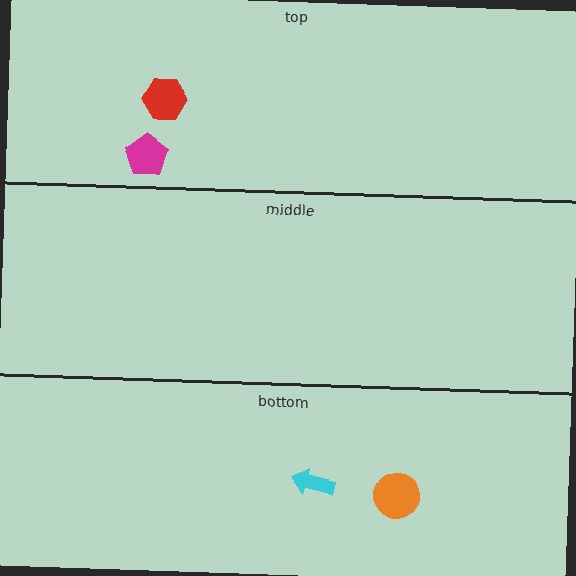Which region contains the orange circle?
The bottom region.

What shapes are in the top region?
The red hexagon, the magenta pentagon.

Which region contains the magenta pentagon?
The top region.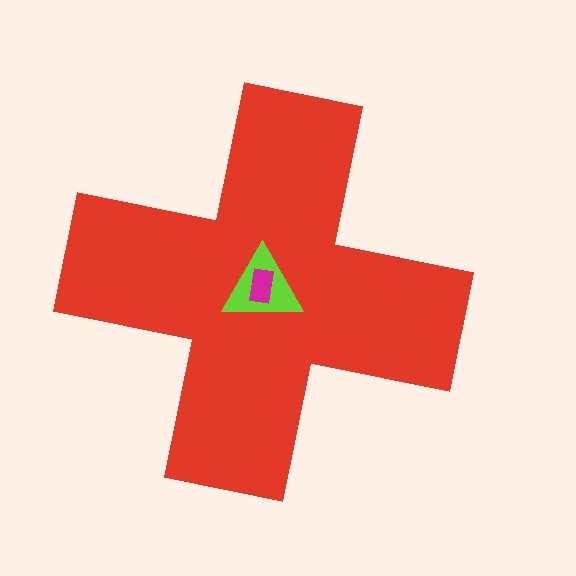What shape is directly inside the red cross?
The lime triangle.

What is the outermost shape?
The red cross.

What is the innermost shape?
The magenta rectangle.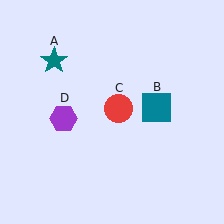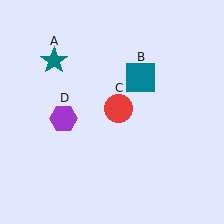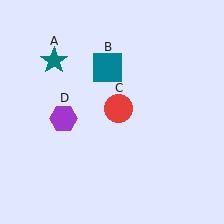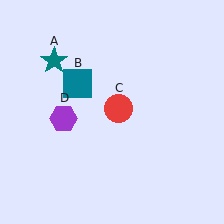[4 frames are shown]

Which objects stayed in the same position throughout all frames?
Teal star (object A) and red circle (object C) and purple hexagon (object D) remained stationary.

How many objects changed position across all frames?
1 object changed position: teal square (object B).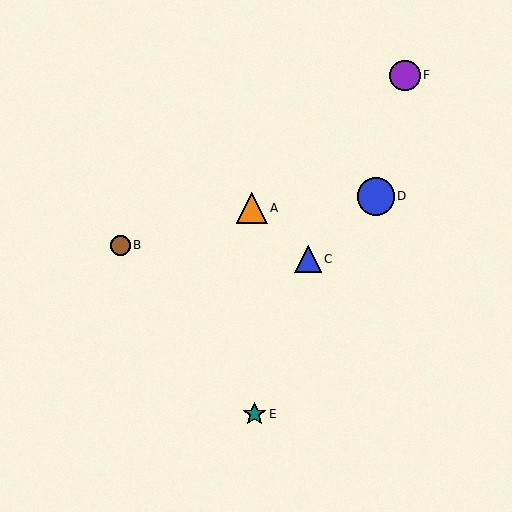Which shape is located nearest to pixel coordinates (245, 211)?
The orange triangle (labeled A) at (252, 208) is nearest to that location.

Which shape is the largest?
The blue circle (labeled D) is the largest.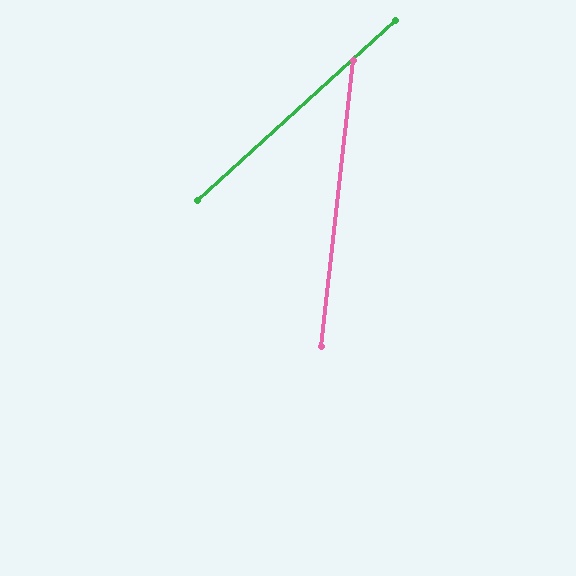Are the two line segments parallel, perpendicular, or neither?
Neither parallel nor perpendicular — they differ by about 41°.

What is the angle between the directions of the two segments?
Approximately 41 degrees.